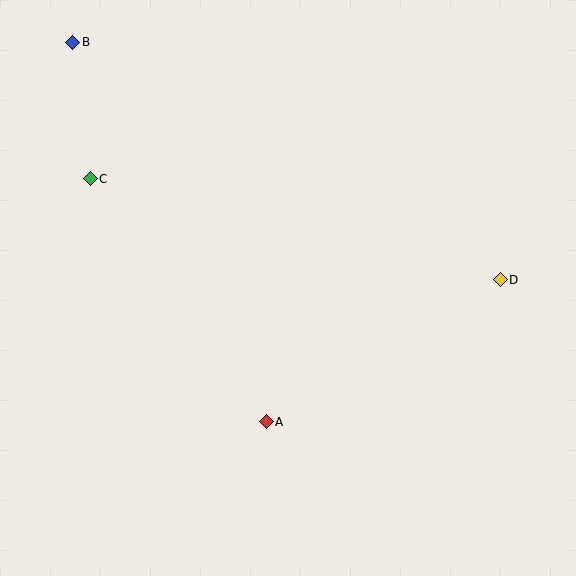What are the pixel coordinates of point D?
Point D is at (500, 280).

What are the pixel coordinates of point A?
Point A is at (266, 422).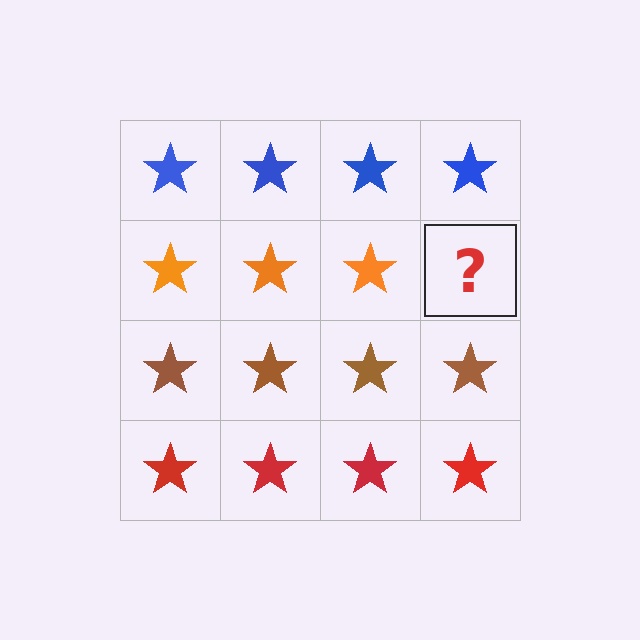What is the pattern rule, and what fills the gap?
The rule is that each row has a consistent color. The gap should be filled with an orange star.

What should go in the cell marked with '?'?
The missing cell should contain an orange star.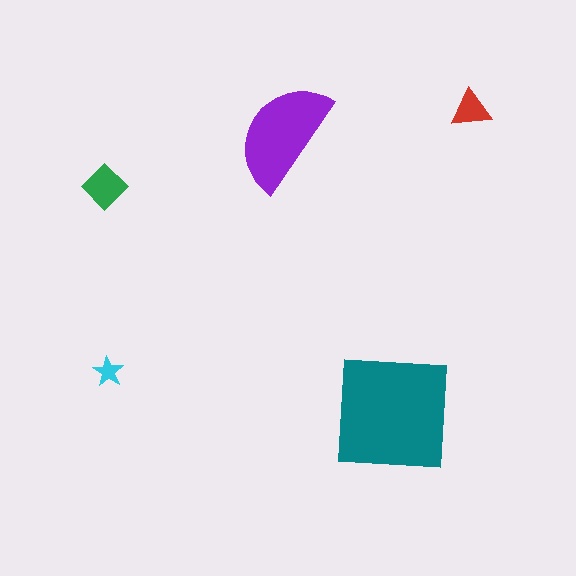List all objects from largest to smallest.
The teal square, the purple semicircle, the green diamond, the red triangle, the cyan star.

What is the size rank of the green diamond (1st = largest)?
3rd.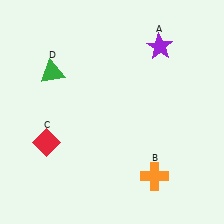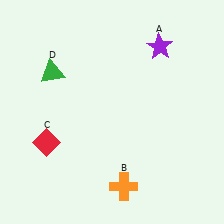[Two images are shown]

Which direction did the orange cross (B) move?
The orange cross (B) moved left.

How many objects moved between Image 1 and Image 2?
1 object moved between the two images.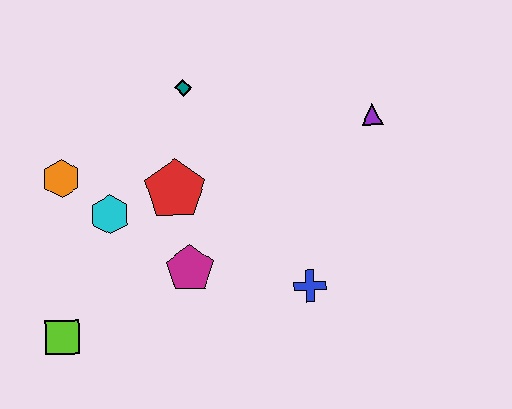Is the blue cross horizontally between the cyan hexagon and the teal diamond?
No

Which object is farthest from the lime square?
The purple triangle is farthest from the lime square.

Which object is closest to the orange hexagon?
The cyan hexagon is closest to the orange hexagon.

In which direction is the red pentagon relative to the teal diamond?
The red pentagon is below the teal diamond.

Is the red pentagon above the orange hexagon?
No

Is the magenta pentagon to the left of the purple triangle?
Yes